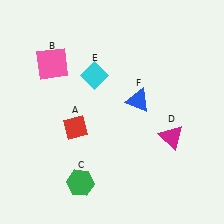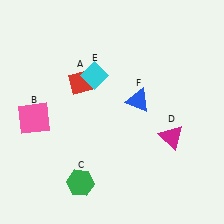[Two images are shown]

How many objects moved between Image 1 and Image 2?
2 objects moved between the two images.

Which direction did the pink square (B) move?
The pink square (B) moved down.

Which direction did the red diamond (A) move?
The red diamond (A) moved up.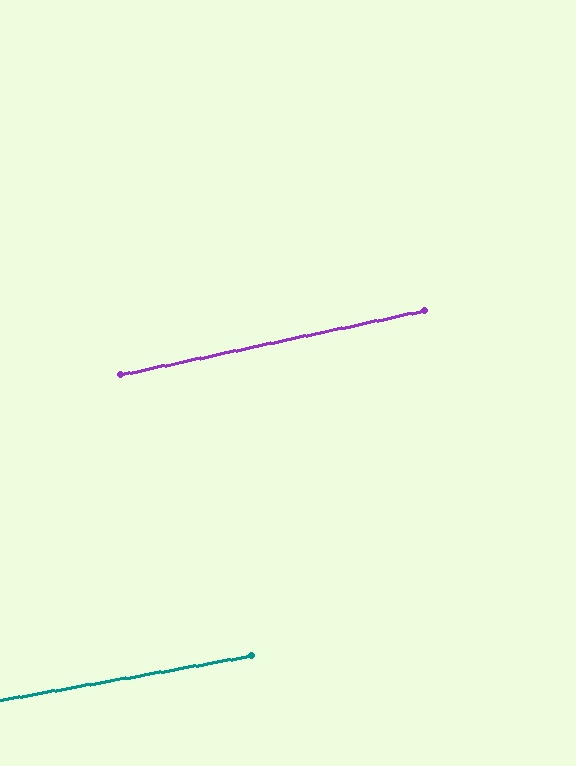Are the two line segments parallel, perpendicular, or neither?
Parallel — their directions differ by only 2.0°.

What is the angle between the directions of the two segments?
Approximately 2 degrees.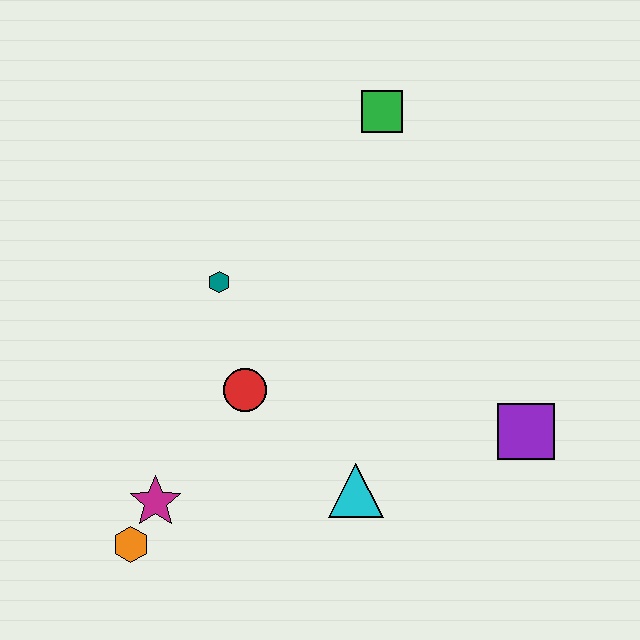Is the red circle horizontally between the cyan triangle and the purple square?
No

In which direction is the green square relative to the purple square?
The green square is above the purple square.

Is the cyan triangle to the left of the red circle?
No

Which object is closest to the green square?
The teal hexagon is closest to the green square.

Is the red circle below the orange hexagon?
No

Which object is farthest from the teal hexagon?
The purple square is farthest from the teal hexagon.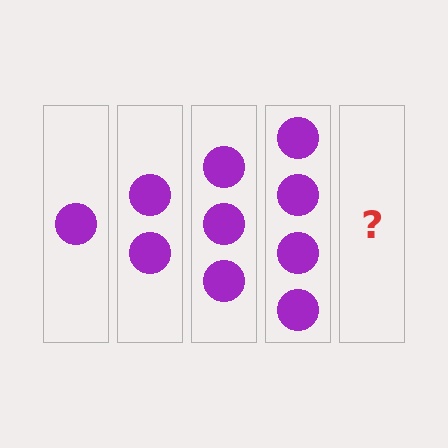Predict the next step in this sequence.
The next step is 5 circles.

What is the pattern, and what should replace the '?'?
The pattern is that each step adds one more circle. The '?' should be 5 circles.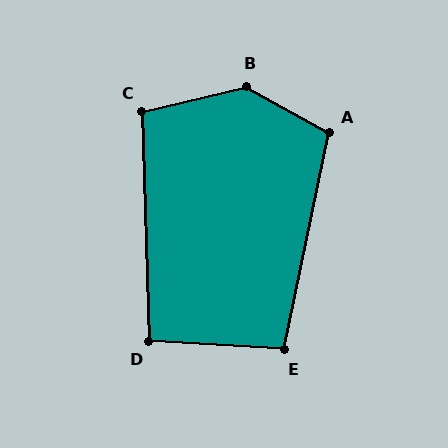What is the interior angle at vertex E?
Approximately 98 degrees (obtuse).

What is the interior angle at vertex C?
Approximately 102 degrees (obtuse).